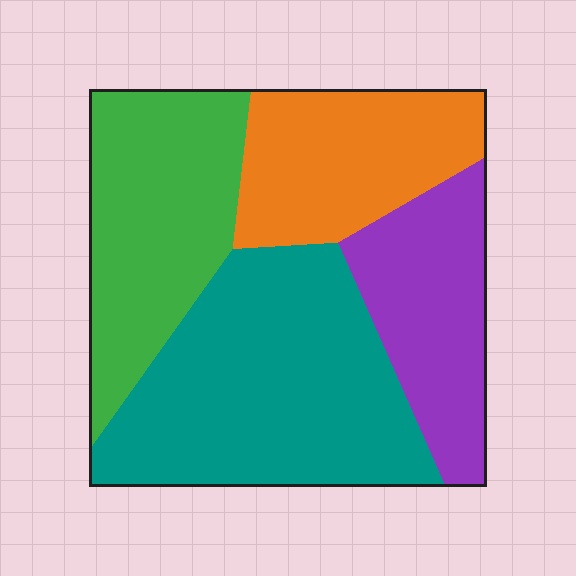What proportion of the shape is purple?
Purple takes up between a sixth and a third of the shape.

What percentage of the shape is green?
Green takes up about one quarter (1/4) of the shape.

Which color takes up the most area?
Teal, at roughly 35%.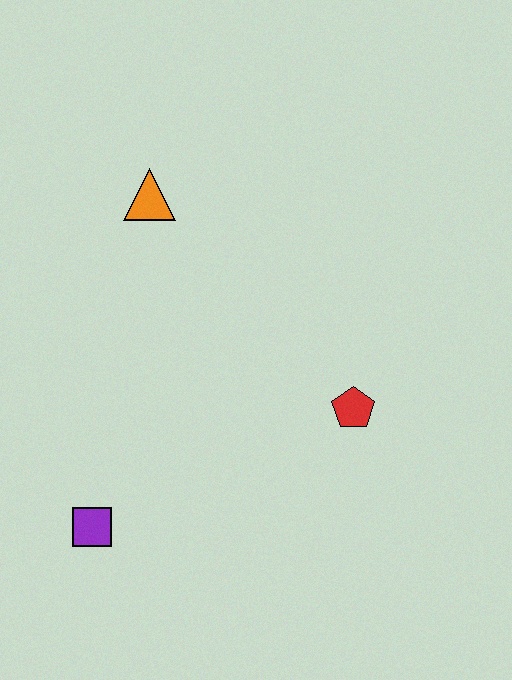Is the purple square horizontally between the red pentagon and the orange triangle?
No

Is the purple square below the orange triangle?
Yes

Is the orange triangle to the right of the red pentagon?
No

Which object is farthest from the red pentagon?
The orange triangle is farthest from the red pentagon.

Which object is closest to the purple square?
The red pentagon is closest to the purple square.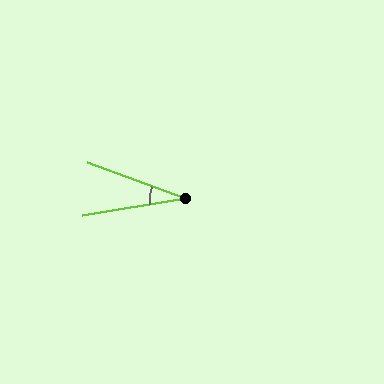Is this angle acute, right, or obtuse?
It is acute.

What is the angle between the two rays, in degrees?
Approximately 30 degrees.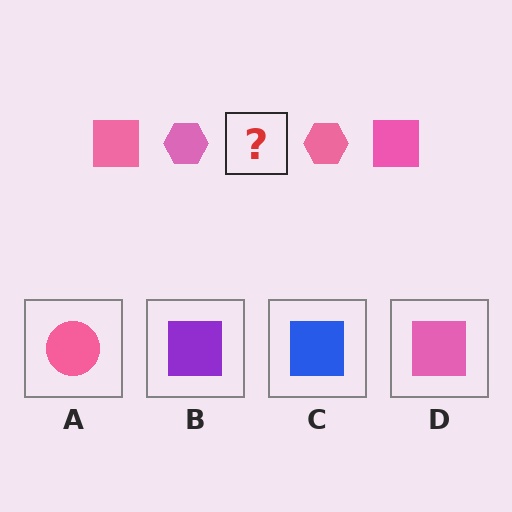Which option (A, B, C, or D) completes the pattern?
D.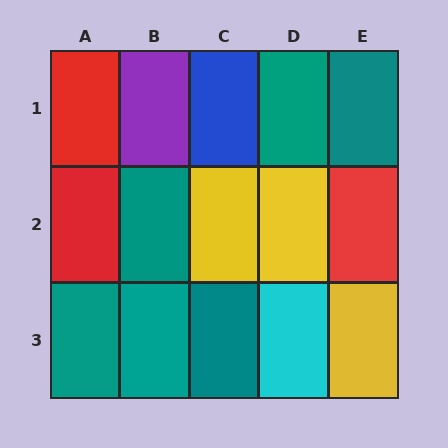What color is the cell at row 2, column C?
Yellow.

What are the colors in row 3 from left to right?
Teal, teal, teal, cyan, yellow.